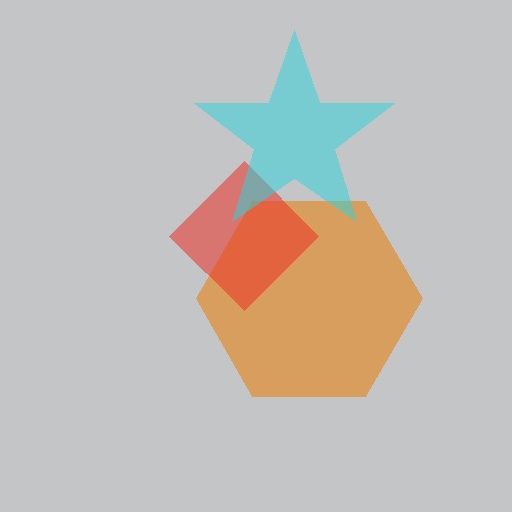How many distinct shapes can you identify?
There are 3 distinct shapes: an orange hexagon, a red diamond, a cyan star.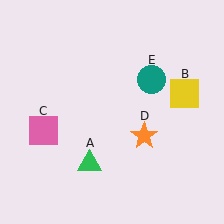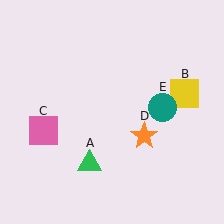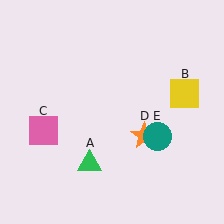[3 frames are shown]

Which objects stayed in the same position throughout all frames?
Green triangle (object A) and yellow square (object B) and pink square (object C) and orange star (object D) remained stationary.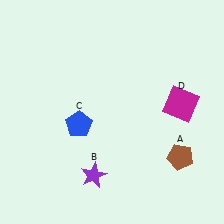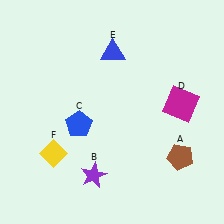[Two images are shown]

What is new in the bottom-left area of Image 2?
A yellow diamond (F) was added in the bottom-left area of Image 2.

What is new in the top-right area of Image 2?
A blue triangle (E) was added in the top-right area of Image 2.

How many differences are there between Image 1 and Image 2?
There are 2 differences between the two images.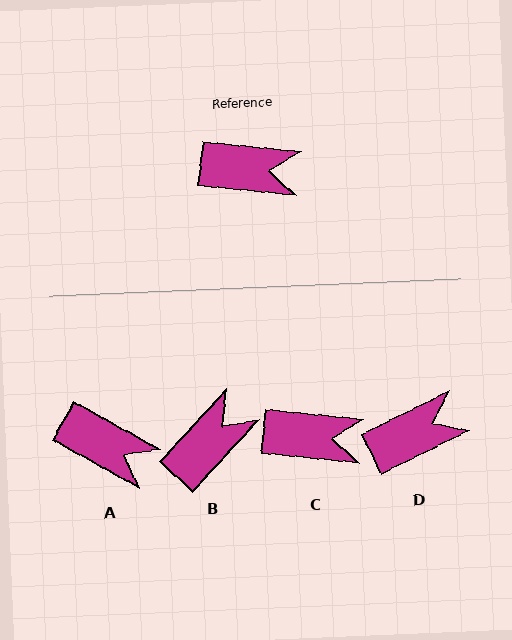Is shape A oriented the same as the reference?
No, it is off by about 23 degrees.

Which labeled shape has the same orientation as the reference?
C.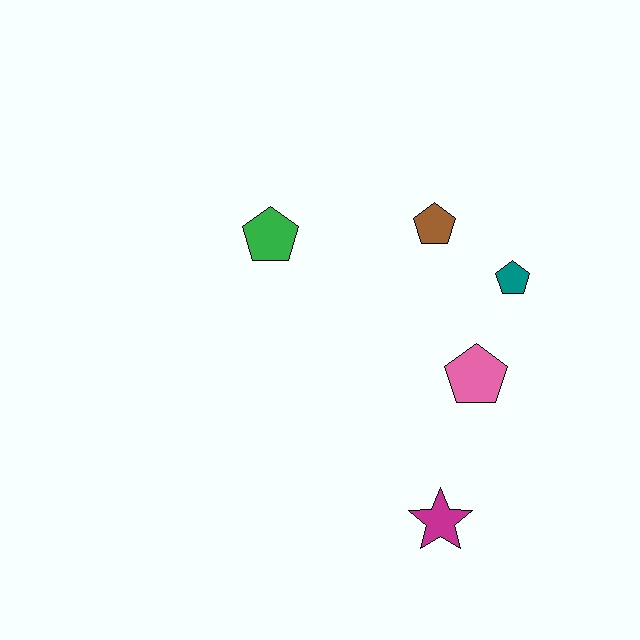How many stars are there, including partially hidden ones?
There is 1 star.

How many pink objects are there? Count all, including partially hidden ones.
There is 1 pink object.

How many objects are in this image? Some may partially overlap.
There are 5 objects.